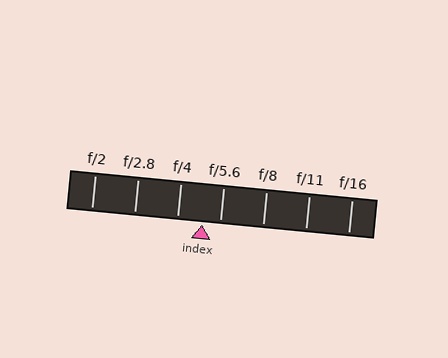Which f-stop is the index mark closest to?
The index mark is closest to f/5.6.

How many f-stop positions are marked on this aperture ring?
There are 7 f-stop positions marked.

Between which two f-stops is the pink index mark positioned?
The index mark is between f/4 and f/5.6.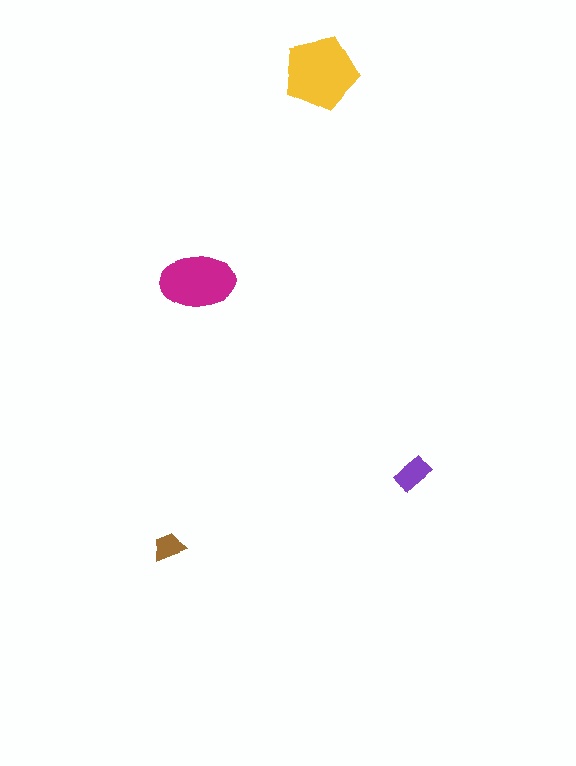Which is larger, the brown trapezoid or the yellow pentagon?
The yellow pentagon.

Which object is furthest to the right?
The purple rectangle is rightmost.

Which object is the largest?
The yellow pentagon.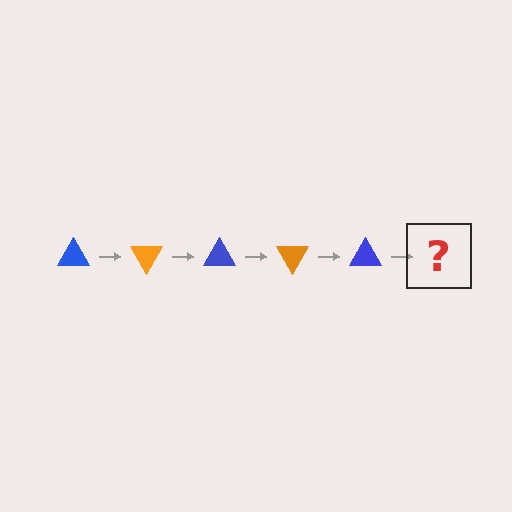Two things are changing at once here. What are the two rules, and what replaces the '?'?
The two rules are that it rotates 60 degrees each step and the color cycles through blue and orange. The '?' should be an orange triangle, rotated 300 degrees from the start.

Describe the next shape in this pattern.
It should be an orange triangle, rotated 300 degrees from the start.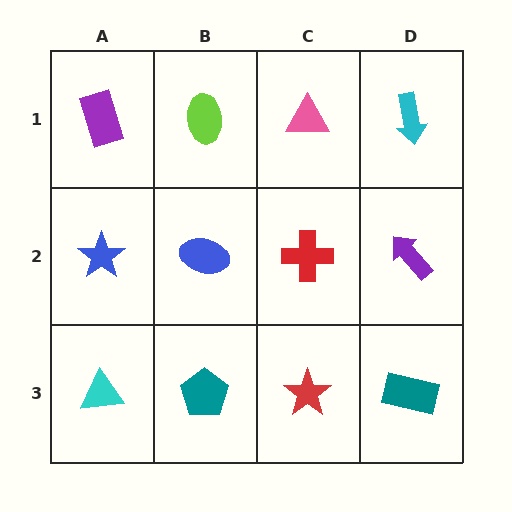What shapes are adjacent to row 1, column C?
A red cross (row 2, column C), a lime ellipse (row 1, column B), a cyan arrow (row 1, column D).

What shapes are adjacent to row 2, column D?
A cyan arrow (row 1, column D), a teal rectangle (row 3, column D), a red cross (row 2, column C).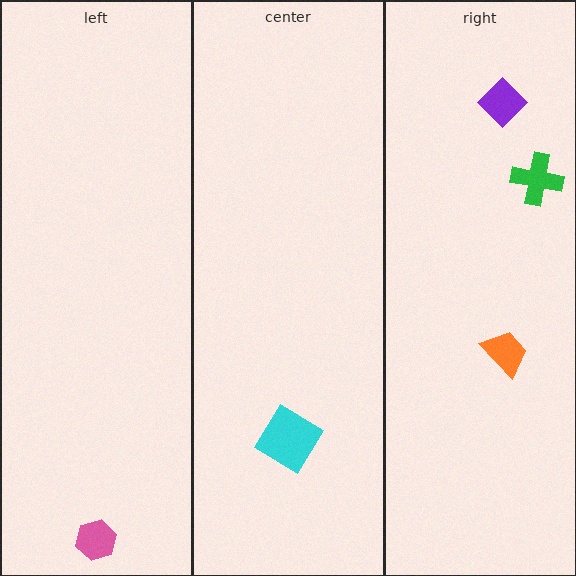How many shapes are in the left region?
1.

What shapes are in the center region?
The cyan diamond.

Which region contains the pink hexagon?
The left region.